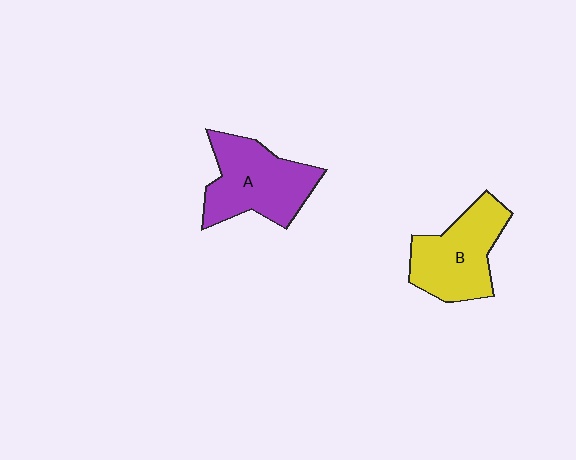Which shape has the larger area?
Shape A (purple).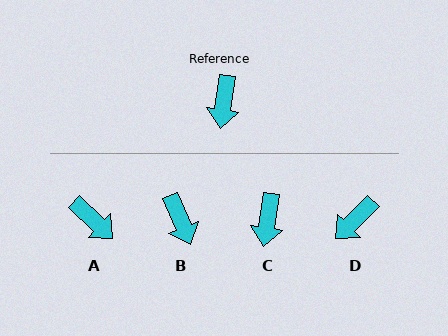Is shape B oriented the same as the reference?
No, it is off by about 30 degrees.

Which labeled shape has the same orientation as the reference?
C.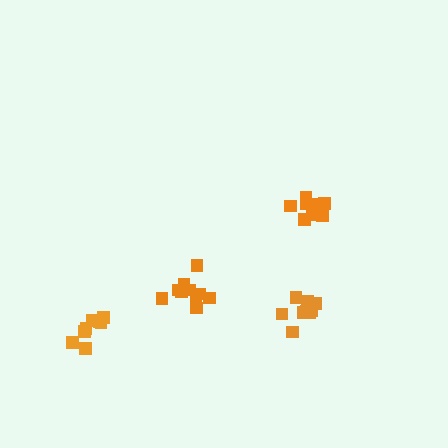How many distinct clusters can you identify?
There are 4 distinct clusters.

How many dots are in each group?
Group 1: 8 dots, Group 2: 8 dots, Group 3: 10 dots, Group 4: 10 dots (36 total).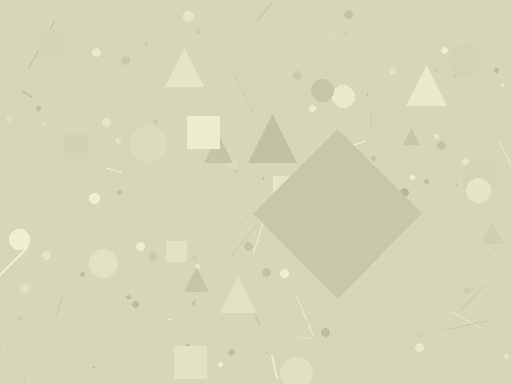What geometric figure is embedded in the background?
A diamond is embedded in the background.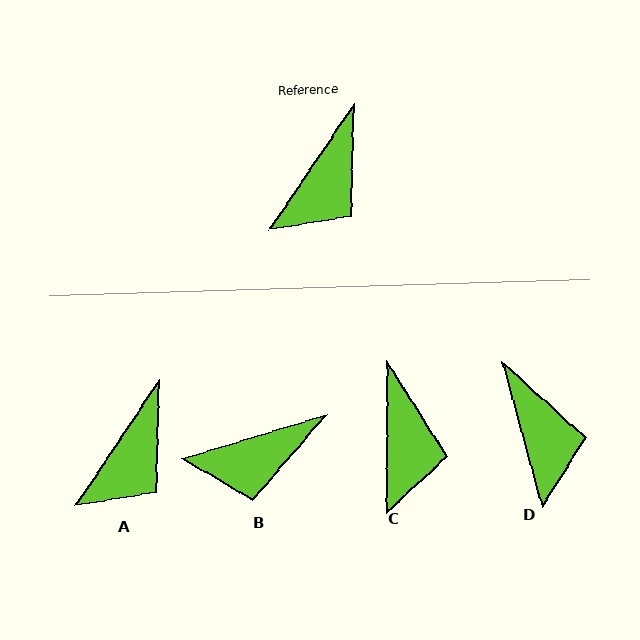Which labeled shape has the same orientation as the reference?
A.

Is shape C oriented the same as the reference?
No, it is off by about 33 degrees.